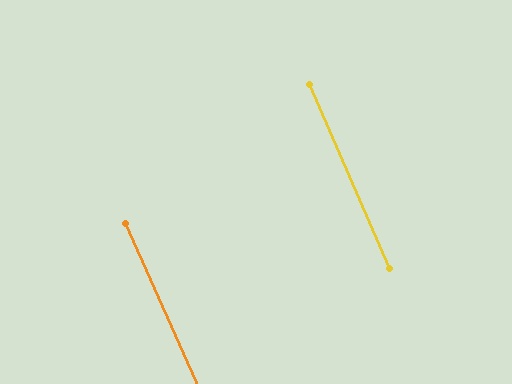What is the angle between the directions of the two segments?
Approximately 1 degree.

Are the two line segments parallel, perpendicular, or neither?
Parallel — their directions differ by only 0.7°.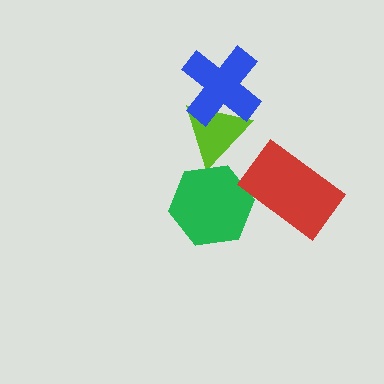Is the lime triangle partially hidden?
Yes, it is partially covered by another shape.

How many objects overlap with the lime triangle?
2 objects overlap with the lime triangle.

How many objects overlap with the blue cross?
1 object overlaps with the blue cross.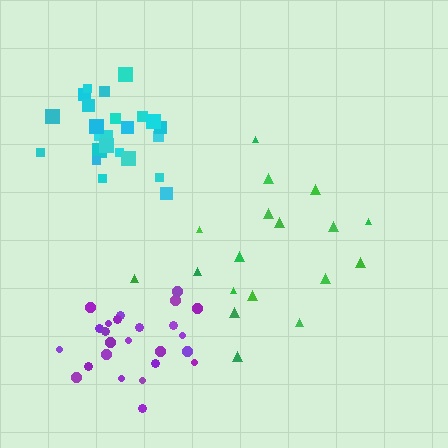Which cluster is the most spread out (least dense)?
Green.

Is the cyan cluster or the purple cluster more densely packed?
Cyan.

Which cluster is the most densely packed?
Cyan.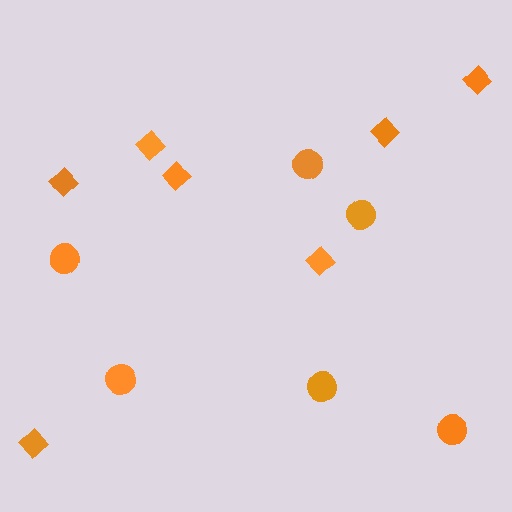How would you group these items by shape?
There are 2 groups: one group of circles (6) and one group of diamonds (7).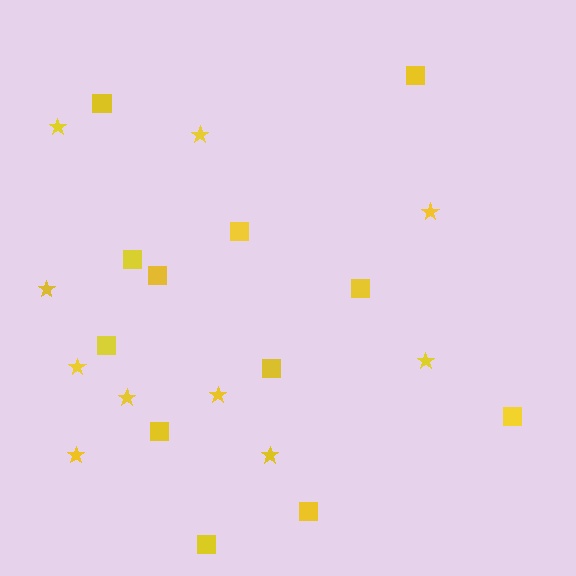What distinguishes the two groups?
There are 2 groups: one group of stars (10) and one group of squares (12).